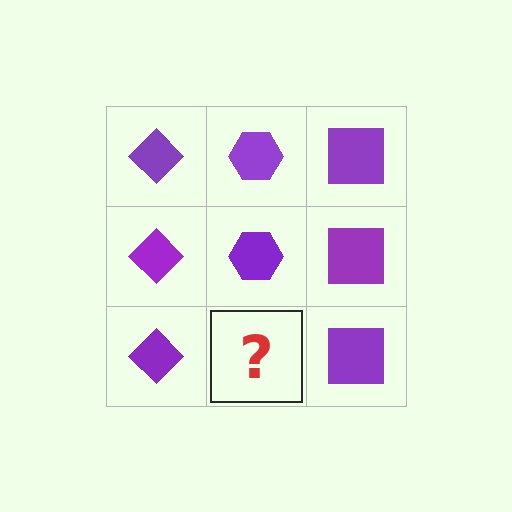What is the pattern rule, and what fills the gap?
The rule is that each column has a consistent shape. The gap should be filled with a purple hexagon.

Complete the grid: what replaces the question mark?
The question mark should be replaced with a purple hexagon.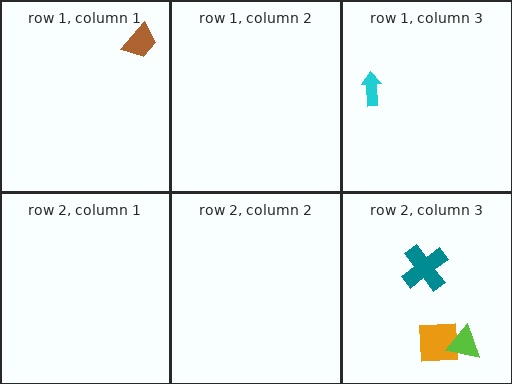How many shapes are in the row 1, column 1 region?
1.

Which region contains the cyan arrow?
The row 1, column 3 region.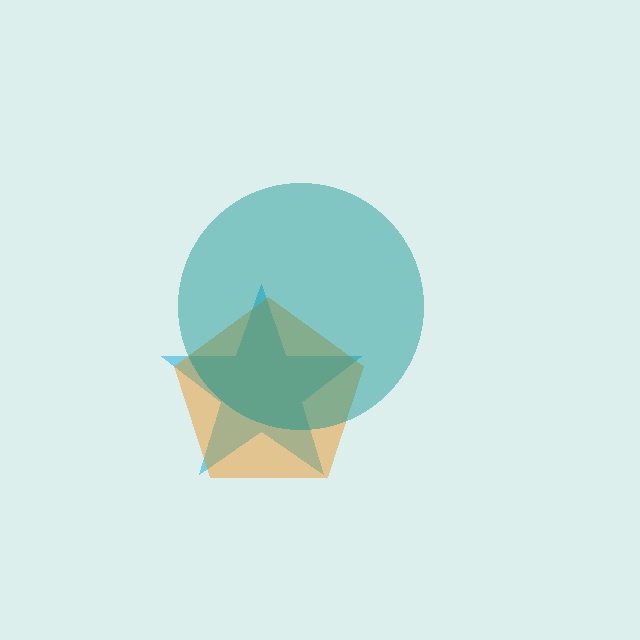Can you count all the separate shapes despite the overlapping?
Yes, there are 3 separate shapes.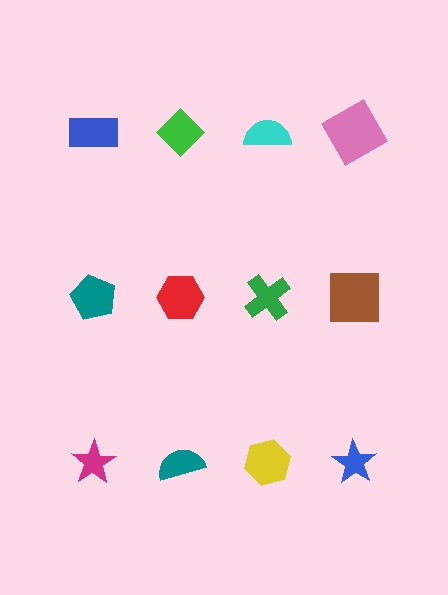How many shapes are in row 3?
4 shapes.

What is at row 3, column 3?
A yellow hexagon.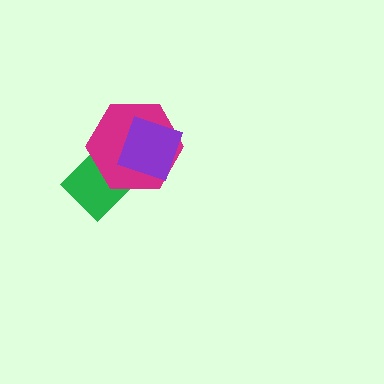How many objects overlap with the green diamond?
1 object overlaps with the green diamond.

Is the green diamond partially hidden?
Yes, it is partially covered by another shape.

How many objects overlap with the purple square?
1 object overlaps with the purple square.